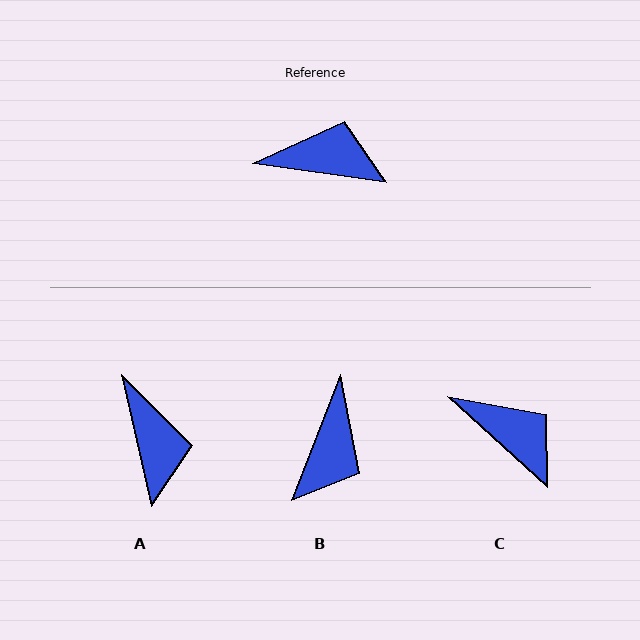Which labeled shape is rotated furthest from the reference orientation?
B, about 103 degrees away.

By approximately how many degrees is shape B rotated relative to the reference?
Approximately 103 degrees clockwise.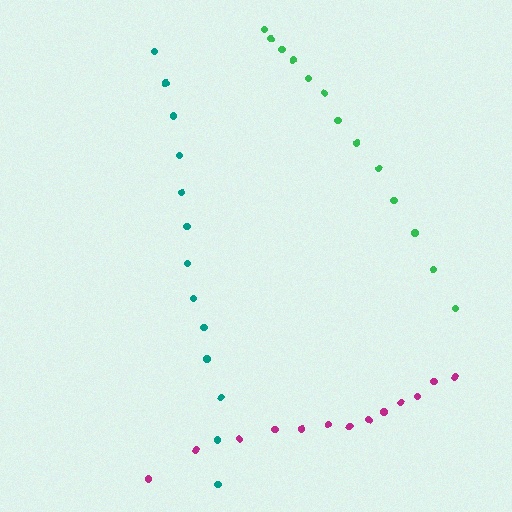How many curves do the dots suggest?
There are 3 distinct paths.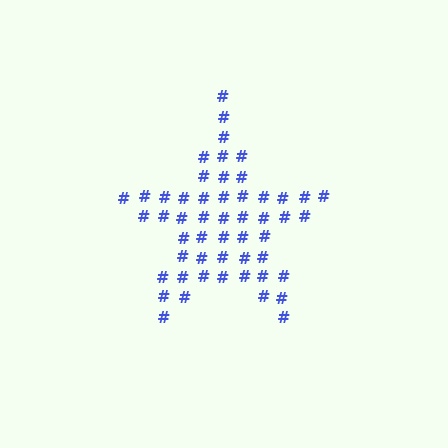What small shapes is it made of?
It is made of small hash symbols.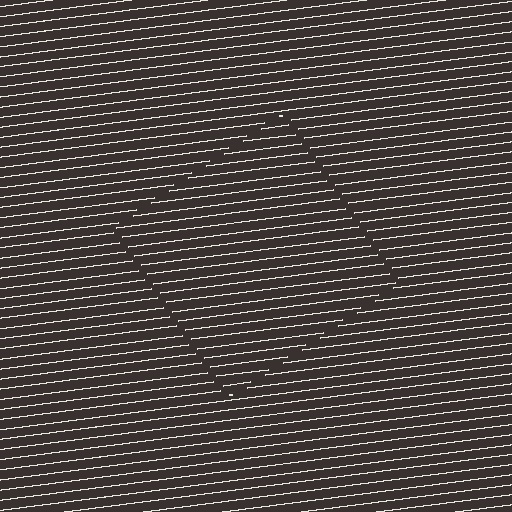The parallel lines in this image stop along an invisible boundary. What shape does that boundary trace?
An illusory square. The interior of the shape contains the same grating, shifted by half a period — the contour is defined by the phase discontinuity where line-ends from the inner and outer gratings abut.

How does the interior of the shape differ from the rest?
The interior of the shape contains the same grating, shifted by half a period — the contour is defined by the phase discontinuity where line-ends from the inner and outer gratings abut.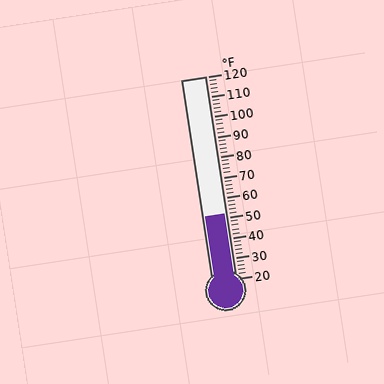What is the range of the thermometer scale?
The thermometer scale ranges from 20°F to 120°F.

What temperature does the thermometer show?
The thermometer shows approximately 52°F.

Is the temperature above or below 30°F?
The temperature is above 30°F.